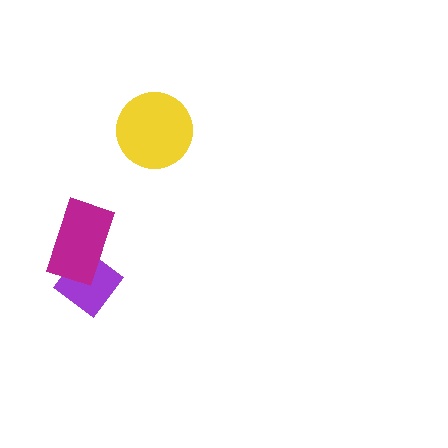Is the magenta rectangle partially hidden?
No, no other shape covers it.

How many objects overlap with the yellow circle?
0 objects overlap with the yellow circle.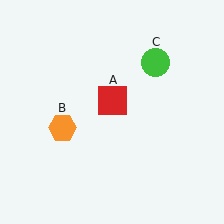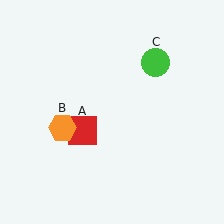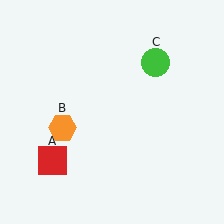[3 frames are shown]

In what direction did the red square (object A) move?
The red square (object A) moved down and to the left.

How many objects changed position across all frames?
1 object changed position: red square (object A).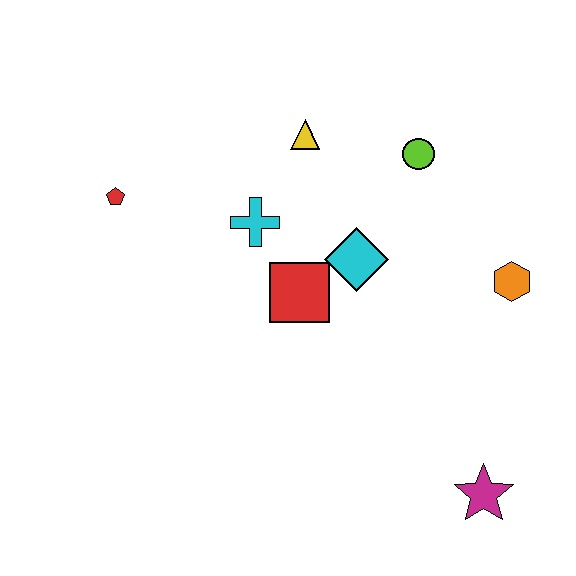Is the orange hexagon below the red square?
No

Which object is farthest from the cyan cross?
The magenta star is farthest from the cyan cross.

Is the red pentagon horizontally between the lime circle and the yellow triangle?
No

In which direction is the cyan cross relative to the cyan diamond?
The cyan cross is to the left of the cyan diamond.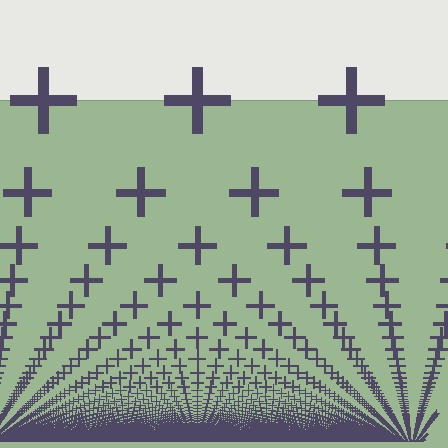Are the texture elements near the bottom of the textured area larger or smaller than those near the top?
Smaller. The gradient is inverted — elements near the bottom are smaller and denser.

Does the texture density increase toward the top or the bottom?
Density increases toward the bottom.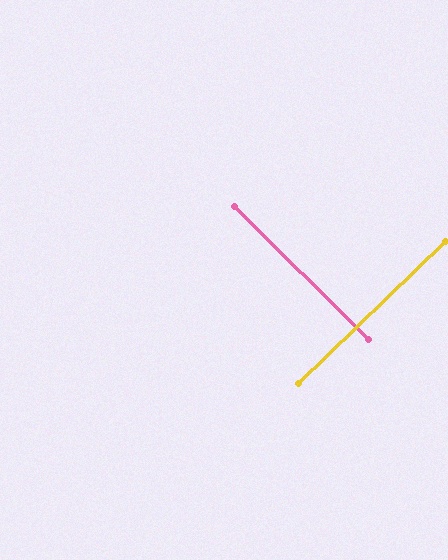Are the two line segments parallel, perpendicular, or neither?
Perpendicular — they meet at approximately 89°.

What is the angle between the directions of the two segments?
Approximately 89 degrees.